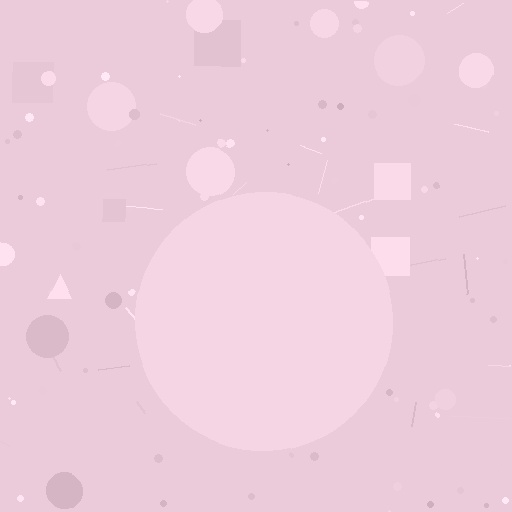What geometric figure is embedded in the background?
A circle is embedded in the background.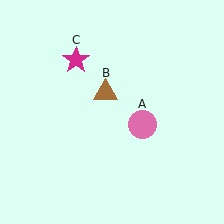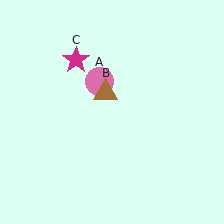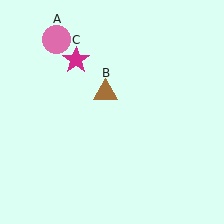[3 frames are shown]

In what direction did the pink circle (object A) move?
The pink circle (object A) moved up and to the left.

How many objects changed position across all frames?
1 object changed position: pink circle (object A).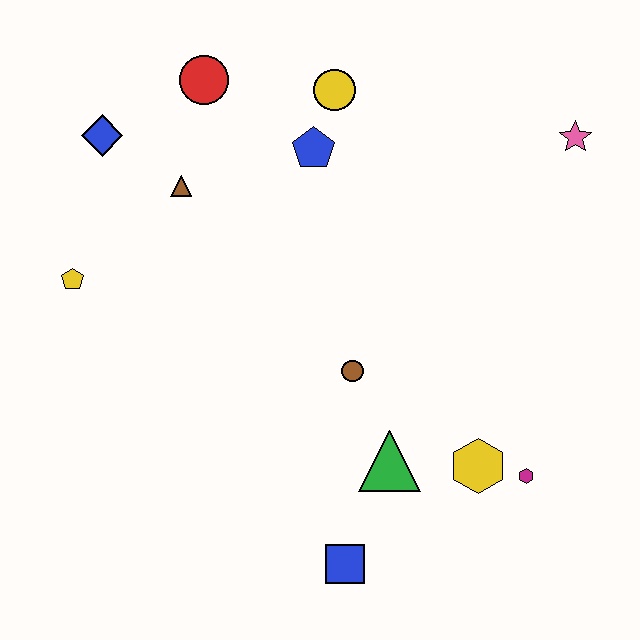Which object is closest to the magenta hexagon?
The yellow hexagon is closest to the magenta hexagon.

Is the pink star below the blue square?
No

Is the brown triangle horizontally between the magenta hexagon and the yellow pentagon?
Yes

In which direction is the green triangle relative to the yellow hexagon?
The green triangle is to the left of the yellow hexagon.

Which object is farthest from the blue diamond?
The magenta hexagon is farthest from the blue diamond.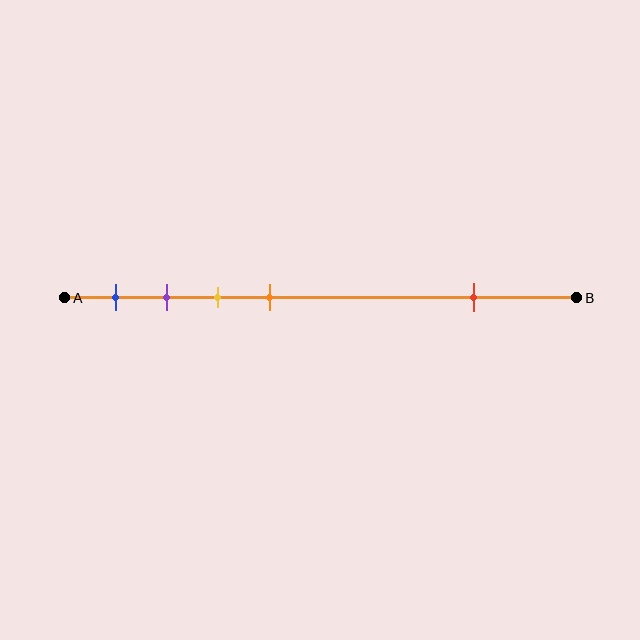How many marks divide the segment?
There are 5 marks dividing the segment.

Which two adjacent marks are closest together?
The purple and yellow marks are the closest adjacent pair.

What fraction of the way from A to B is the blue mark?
The blue mark is approximately 10% (0.1) of the way from A to B.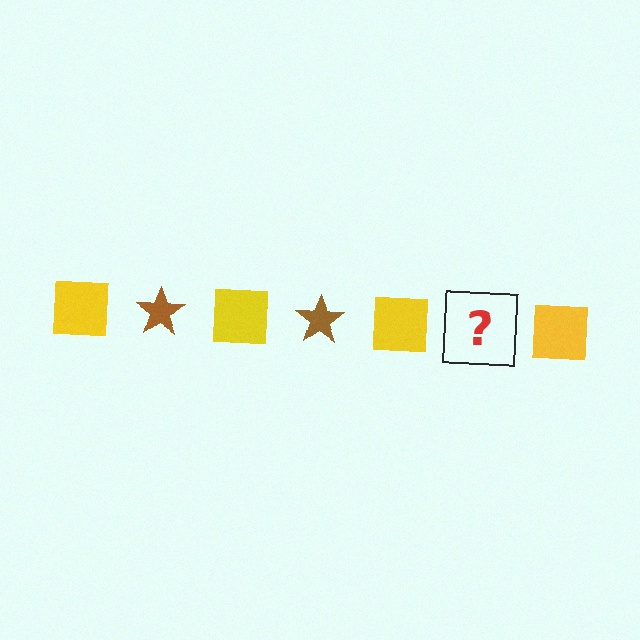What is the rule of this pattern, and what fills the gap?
The rule is that the pattern alternates between yellow square and brown star. The gap should be filled with a brown star.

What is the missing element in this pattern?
The missing element is a brown star.